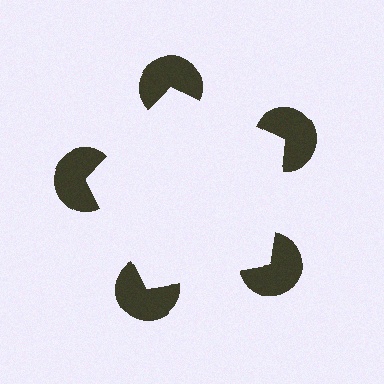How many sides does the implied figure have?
5 sides.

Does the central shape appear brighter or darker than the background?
It typically appears slightly brighter than the background, even though no actual brightness change is drawn.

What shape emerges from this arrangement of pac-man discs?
An illusory pentagon — its edges are inferred from the aligned wedge cuts in the pac-man discs, not physically drawn.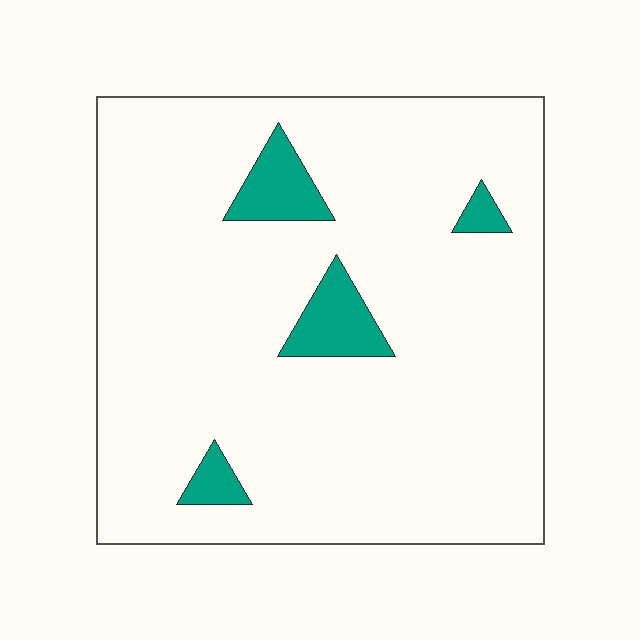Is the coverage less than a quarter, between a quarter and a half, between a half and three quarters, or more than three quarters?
Less than a quarter.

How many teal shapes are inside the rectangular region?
4.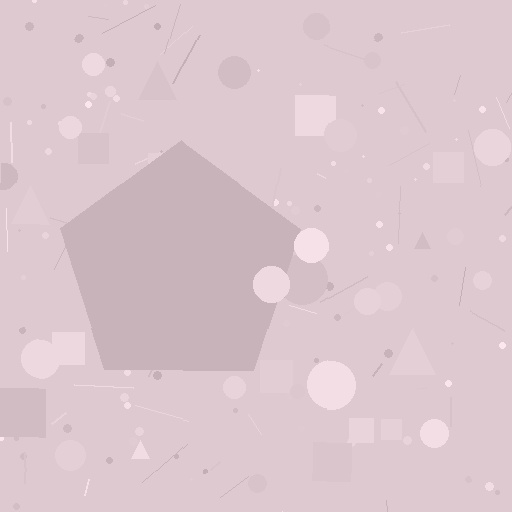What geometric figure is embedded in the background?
A pentagon is embedded in the background.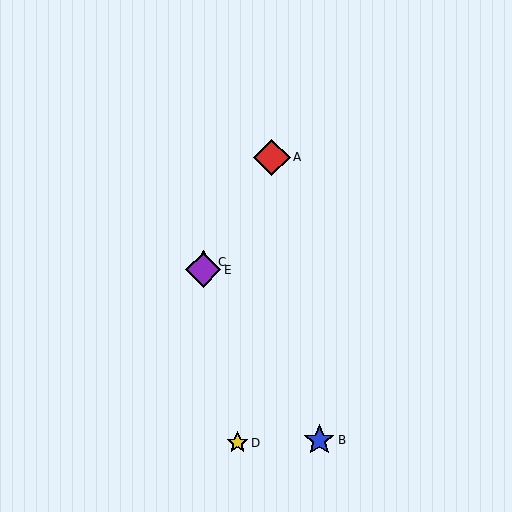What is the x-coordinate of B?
Object B is at x≈319.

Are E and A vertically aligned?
No, E is at x≈203 and A is at x≈272.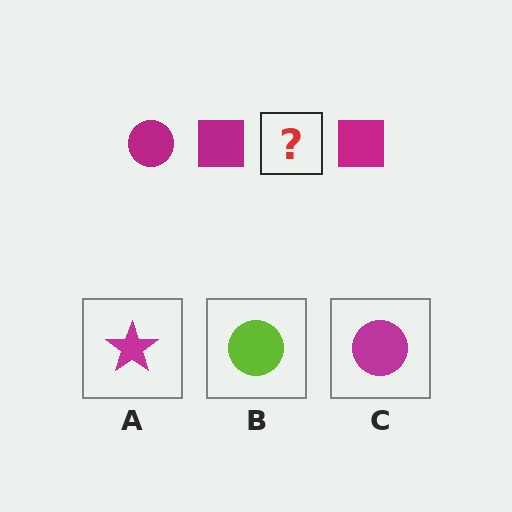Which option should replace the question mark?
Option C.